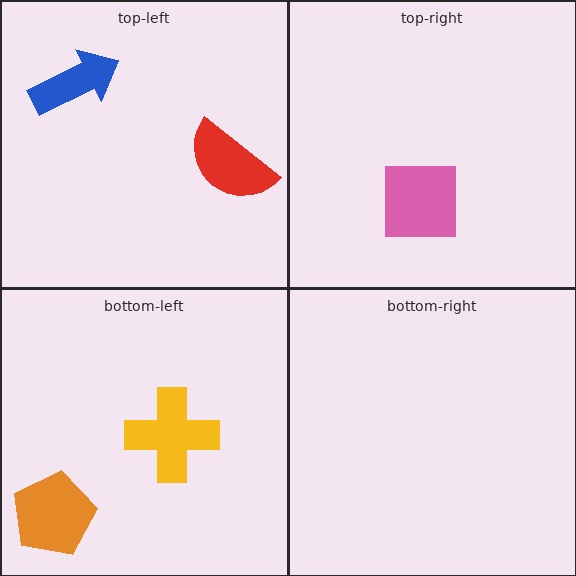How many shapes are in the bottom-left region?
2.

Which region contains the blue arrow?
The top-left region.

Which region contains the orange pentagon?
The bottom-left region.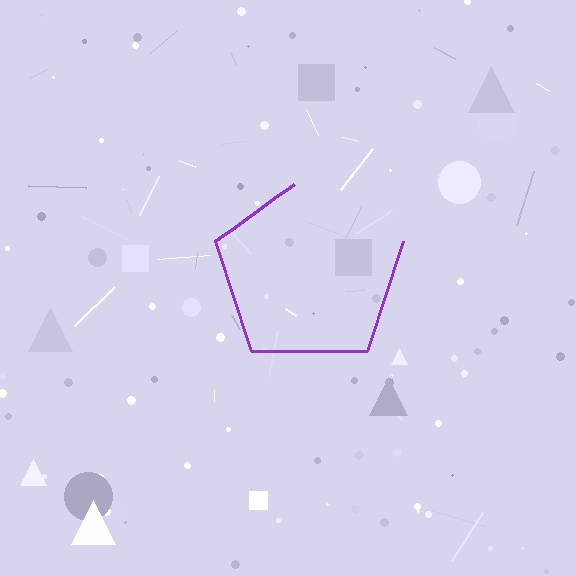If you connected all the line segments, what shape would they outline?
They would outline a pentagon.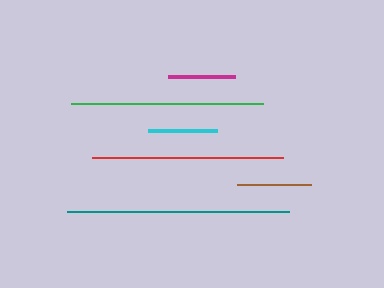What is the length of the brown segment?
The brown segment is approximately 73 pixels long.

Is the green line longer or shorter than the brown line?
The green line is longer than the brown line.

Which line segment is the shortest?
The magenta line is the shortest at approximately 67 pixels.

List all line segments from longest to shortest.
From longest to shortest: teal, green, red, brown, cyan, magenta.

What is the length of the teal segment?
The teal segment is approximately 222 pixels long.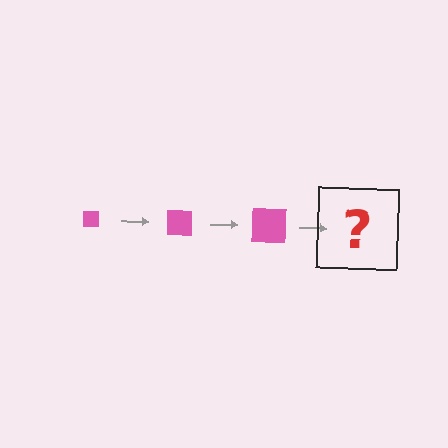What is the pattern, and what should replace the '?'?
The pattern is that the square gets progressively larger each step. The '?' should be a pink square, larger than the previous one.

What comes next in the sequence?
The next element should be a pink square, larger than the previous one.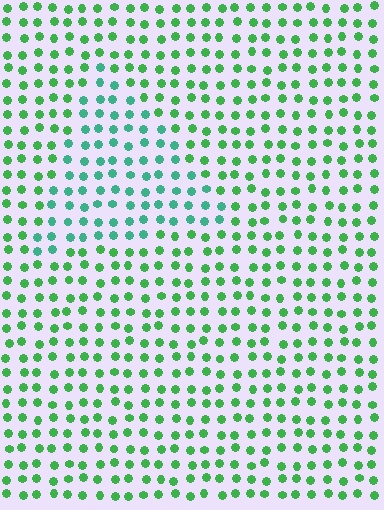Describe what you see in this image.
The image is filled with small green elements in a uniform arrangement. A triangle-shaped region is visible where the elements are tinted to a slightly different hue, forming a subtle color boundary.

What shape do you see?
I see a triangle.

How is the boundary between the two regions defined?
The boundary is defined purely by a slight shift in hue (about 33 degrees). Spacing, size, and orientation are identical on both sides.